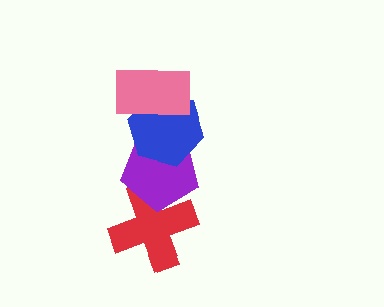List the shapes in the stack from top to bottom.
From top to bottom: the pink rectangle, the blue hexagon, the purple pentagon, the red cross.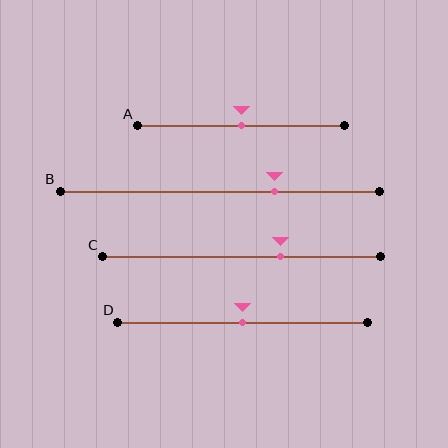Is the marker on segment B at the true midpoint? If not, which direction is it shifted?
No, the marker on segment B is shifted to the right by about 17% of the segment length.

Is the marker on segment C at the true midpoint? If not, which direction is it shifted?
No, the marker on segment C is shifted to the right by about 14% of the segment length.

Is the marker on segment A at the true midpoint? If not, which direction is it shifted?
Yes, the marker on segment A is at the true midpoint.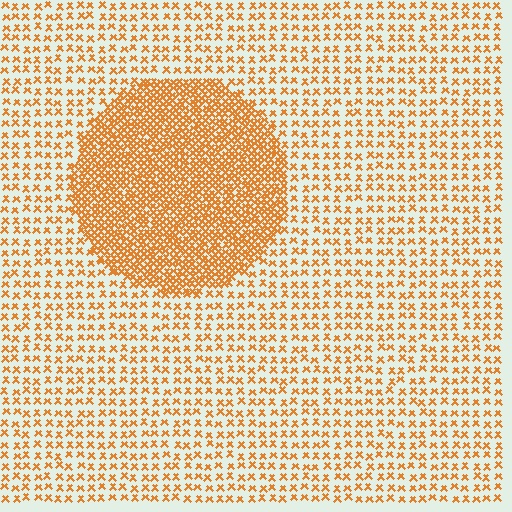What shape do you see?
I see a circle.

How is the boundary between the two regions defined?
The boundary is defined by a change in element density (approximately 2.7x ratio). All elements are the same color, size, and shape.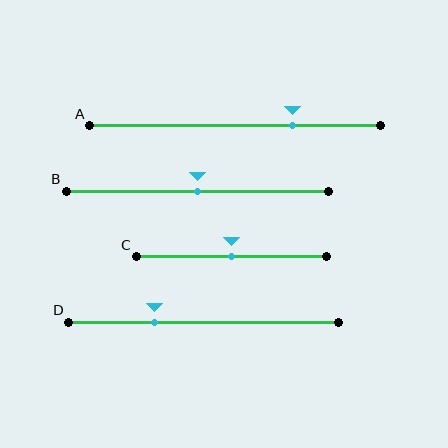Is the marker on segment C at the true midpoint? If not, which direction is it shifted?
Yes, the marker on segment C is at the true midpoint.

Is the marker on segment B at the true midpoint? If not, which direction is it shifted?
Yes, the marker on segment B is at the true midpoint.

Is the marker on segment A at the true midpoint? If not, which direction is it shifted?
No, the marker on segment A is shifted to the right by about 20% of the segment length.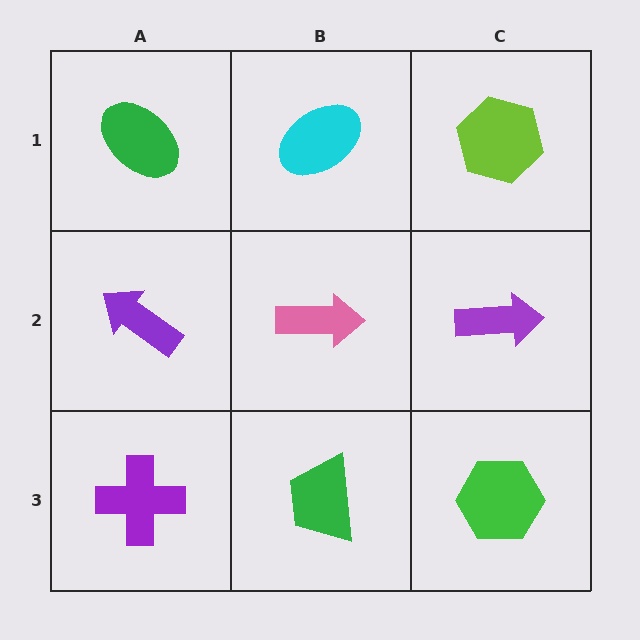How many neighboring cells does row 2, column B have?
4.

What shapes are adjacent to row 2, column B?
A cyan ellipse (row 1, column B), a green trapezoid (row 3, column B), a purple arrow (row 2, column A), a purple arrow (row 2, column C).